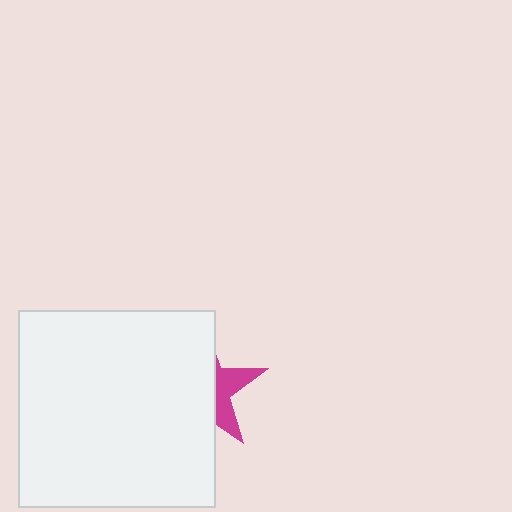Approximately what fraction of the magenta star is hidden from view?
Roughly 67% of the magenta star is hidden behind the white square.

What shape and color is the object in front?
The object in front is a white square.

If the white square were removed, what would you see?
You would see the complete magenta star.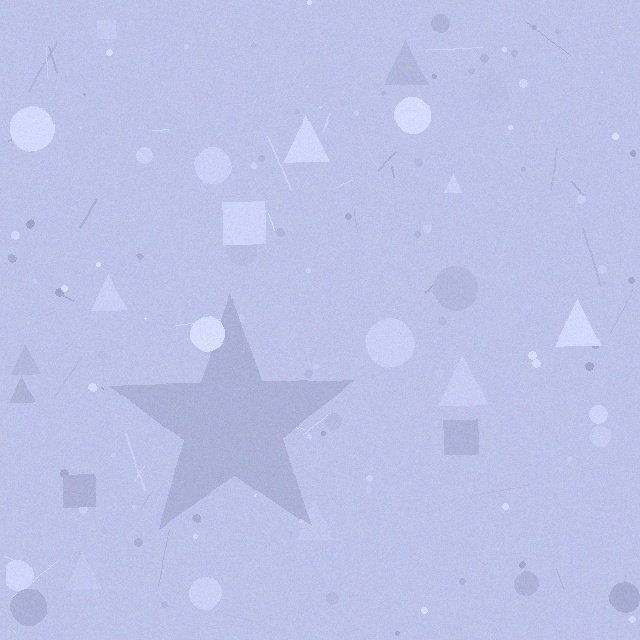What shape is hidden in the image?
A star is hidden in the image.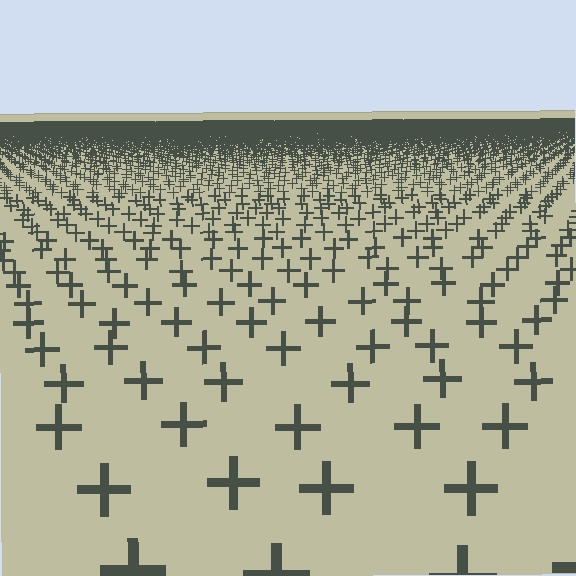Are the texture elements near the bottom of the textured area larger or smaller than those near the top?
Larger. Near the bottom, elements are closer to the viewer and appear at a bigger on-screen size.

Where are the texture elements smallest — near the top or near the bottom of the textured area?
Near the top.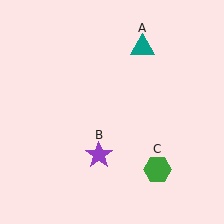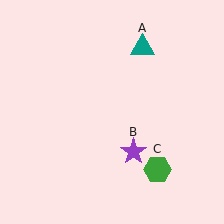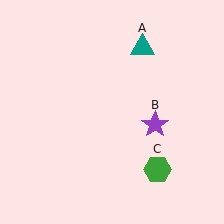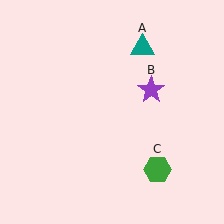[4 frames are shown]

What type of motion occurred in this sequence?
The purple star (object B) rotated counterclockwise around the center of the scene.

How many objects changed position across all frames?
1 object changed position: purple star (object B).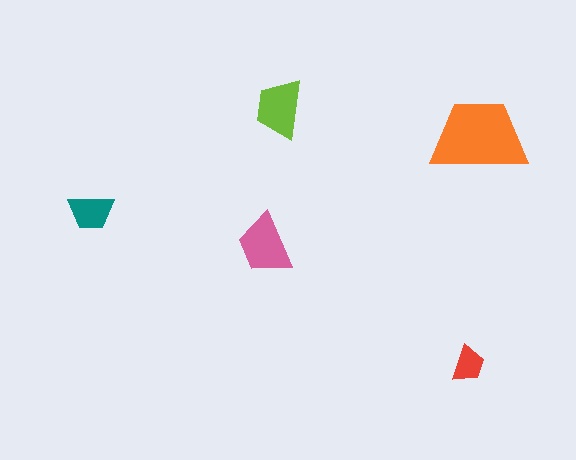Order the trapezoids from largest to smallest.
the orange one, the pink one, the lime one, the teal one, the red one.